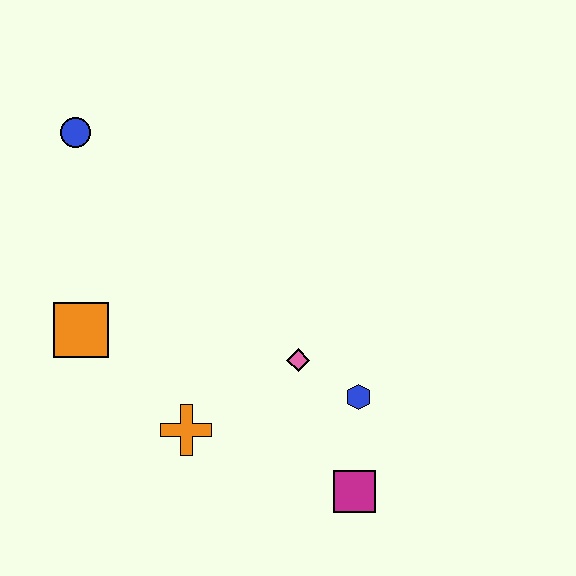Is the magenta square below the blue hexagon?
Yes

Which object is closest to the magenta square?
The blue hexagon is closest to the magenta square.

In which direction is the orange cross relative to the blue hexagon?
The orange cross is to the left of the blue hexagon.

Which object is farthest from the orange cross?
The blue circle is farthest from the orange cross.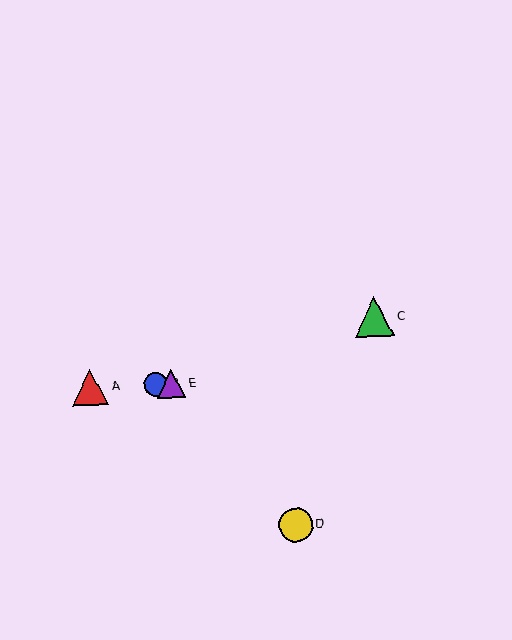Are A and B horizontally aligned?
Yes, both are at y≈387.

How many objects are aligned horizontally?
3 objects (A, B, E) are aligned horizontally.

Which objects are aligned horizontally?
Objects A, B, E are aligned horizontally.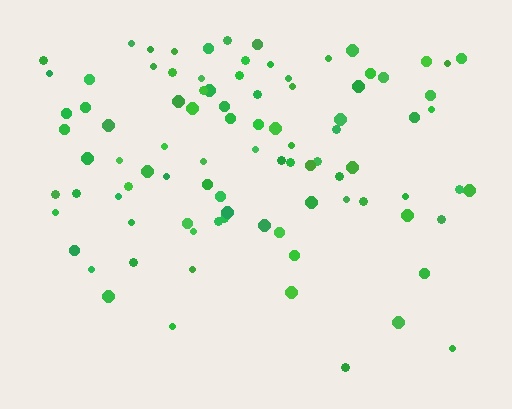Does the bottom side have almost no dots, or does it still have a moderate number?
Still a moderate number, just noticeably fewer than the top.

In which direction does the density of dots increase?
From bottom to top, with the top side densest.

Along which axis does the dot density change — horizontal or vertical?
Vertical.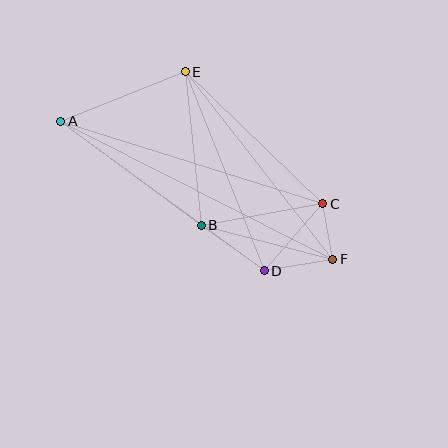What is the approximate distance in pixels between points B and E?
The distance between B and E is approximately 154 pixels.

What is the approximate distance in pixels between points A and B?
The distance between A and B is approximately 175 pixels.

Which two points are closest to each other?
Points C and F are closest to each other.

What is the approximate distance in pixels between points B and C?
The distance between B and C is approximately 123 pixels.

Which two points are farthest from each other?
Points A and F are farthest from each other.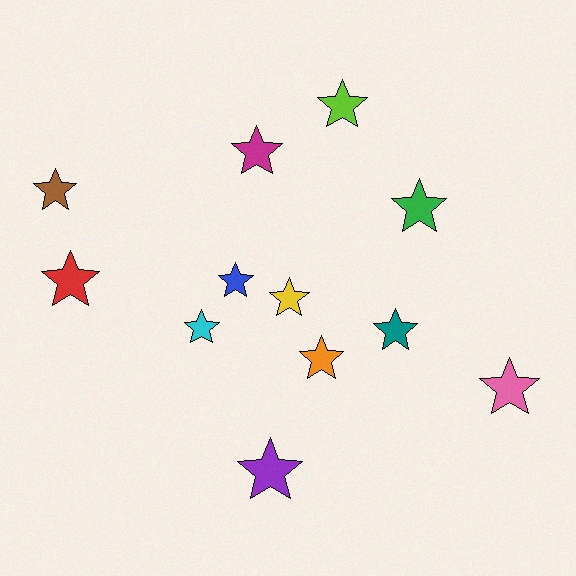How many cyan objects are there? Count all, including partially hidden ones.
There is 1 cyan object.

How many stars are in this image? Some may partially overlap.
There are 12 stars.